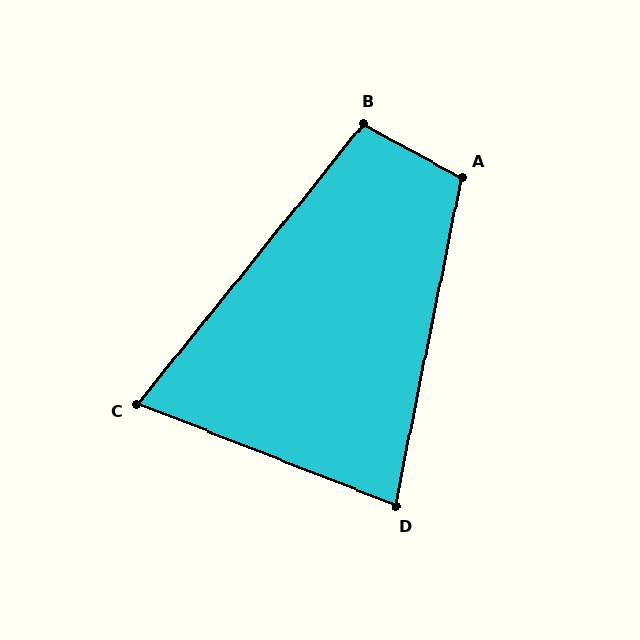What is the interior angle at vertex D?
Approximately 80 degrees (acute).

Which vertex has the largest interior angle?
A, at approximately 107 degrees.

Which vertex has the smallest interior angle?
C, at approximately 73 degrees.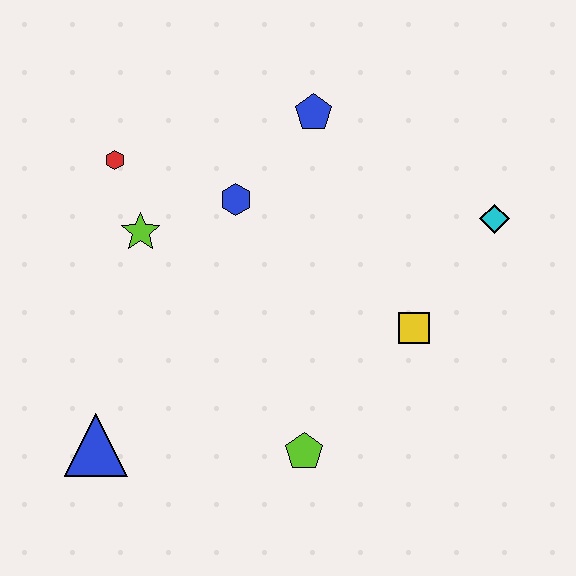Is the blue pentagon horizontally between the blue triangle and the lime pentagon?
No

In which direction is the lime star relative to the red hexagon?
The lime star is below the red hexagon.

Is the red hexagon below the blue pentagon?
Yes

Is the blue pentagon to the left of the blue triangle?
No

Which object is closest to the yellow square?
The cyan diamond is closest to the yellow square.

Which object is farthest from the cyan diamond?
The blue triangle is farthest from the cyan diamond.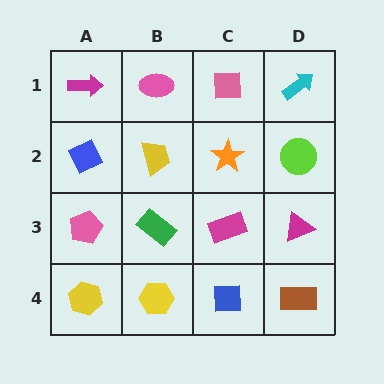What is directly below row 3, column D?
A brown rectangle.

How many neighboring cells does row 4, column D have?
2.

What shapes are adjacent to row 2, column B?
A pink ellipse (row 1, column B), a green rectangle (row 3, column B), a blue diamond (row 2, column A), an orange star (row 2, column C).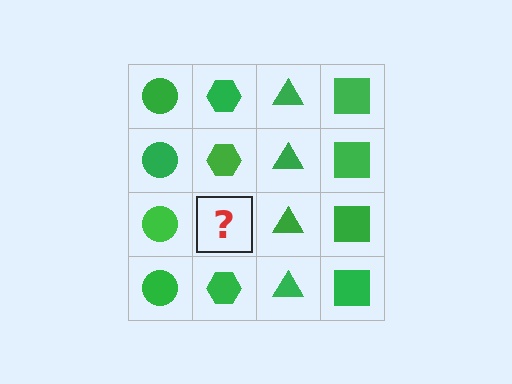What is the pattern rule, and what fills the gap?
The rule is that each column has a consistent shape. The gap should be filled with a green hexagon.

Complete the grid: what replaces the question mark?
The question mark should be replaced with a green hexagon.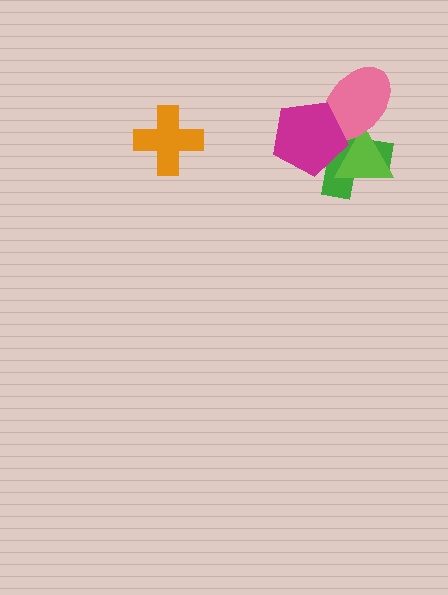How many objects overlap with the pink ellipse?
3 objects overlap with the pink ellipse.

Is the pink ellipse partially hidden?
Yes, it is partially covered by another shape.